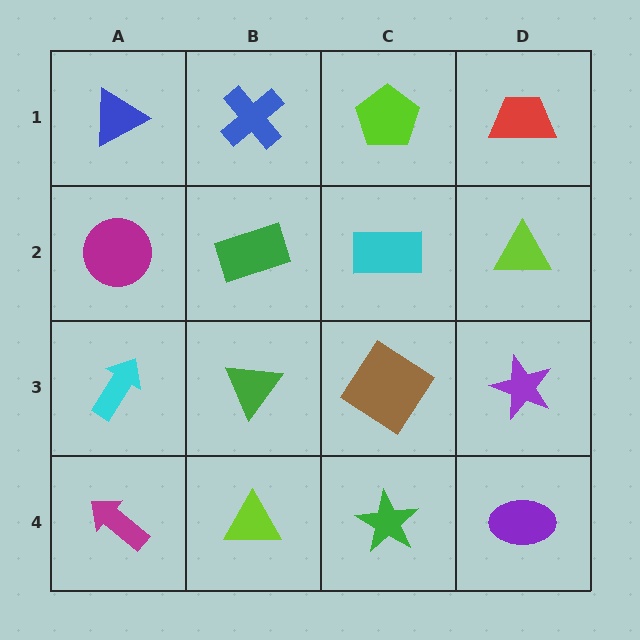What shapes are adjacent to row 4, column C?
A brown diamond (row 3, column C), a lime triangle (row 4, column B), a purple ellipse (row 4, column D).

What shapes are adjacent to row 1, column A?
A magenta circle (row 2, column A), a blue cross (row 1, column B).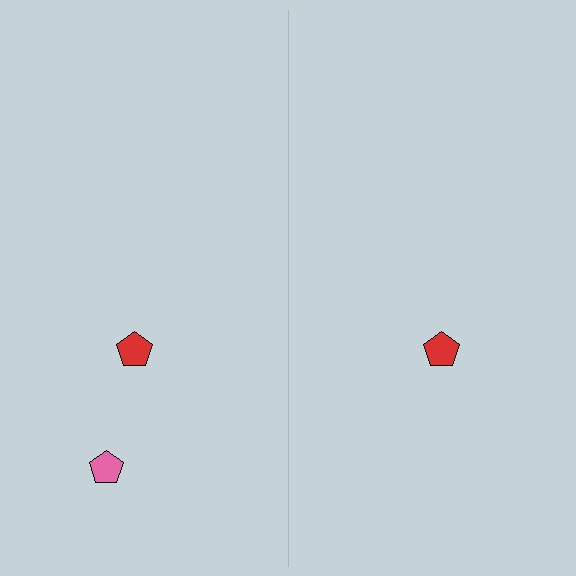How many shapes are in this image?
There are 3 shapes in this image.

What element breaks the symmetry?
A pink pentagon is missing from the right side.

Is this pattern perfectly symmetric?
No, the pattern is not perfectly symmetric. A pink pentagon is missing from the right side.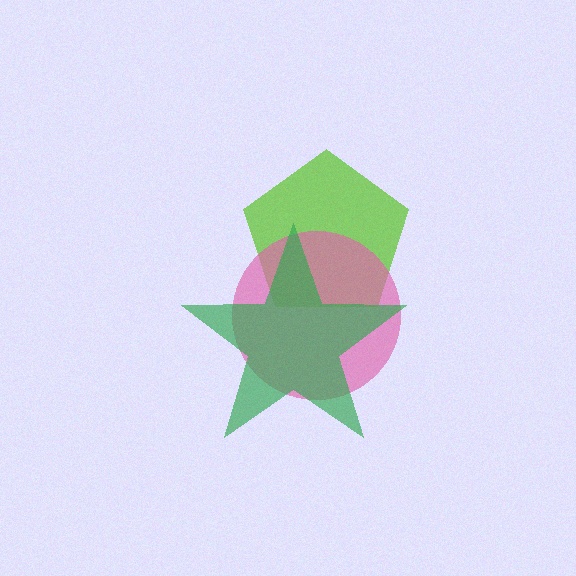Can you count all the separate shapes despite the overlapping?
Yes, there are 3 separate shapes.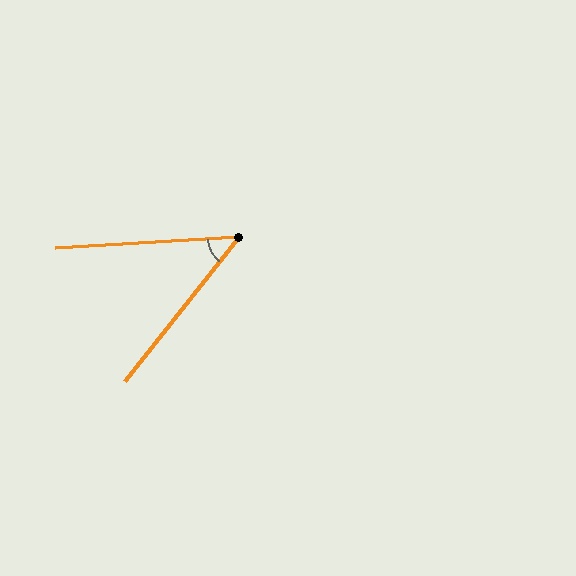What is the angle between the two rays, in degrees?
Approximately 48 degrees.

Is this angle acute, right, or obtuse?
It is acute.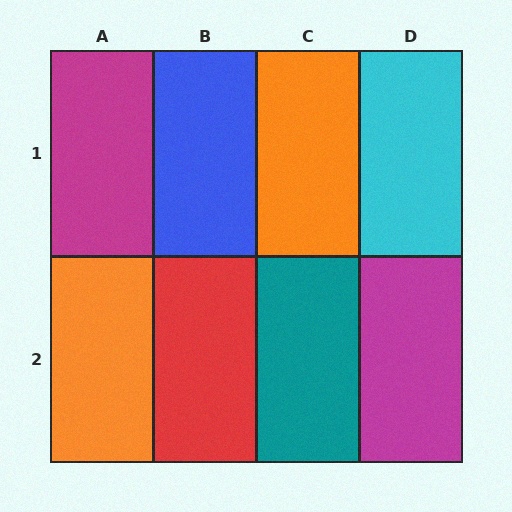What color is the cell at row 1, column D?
Cyan.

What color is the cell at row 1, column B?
Blue.